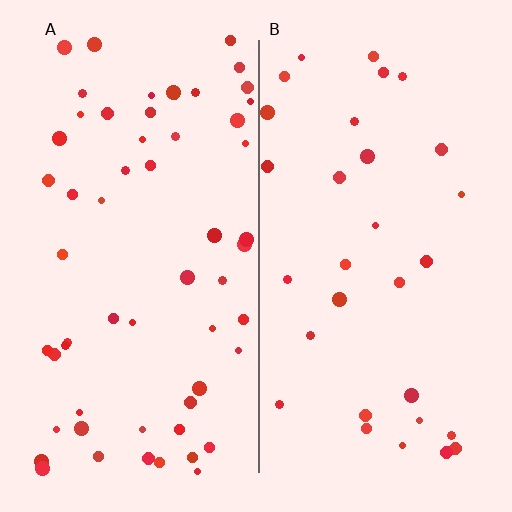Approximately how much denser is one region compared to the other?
Approximately 1.9× — region A over region B.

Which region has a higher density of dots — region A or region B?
A (the left).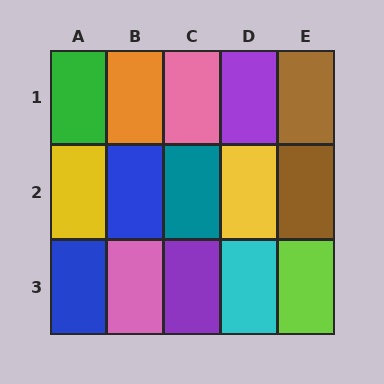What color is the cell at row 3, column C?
Purple.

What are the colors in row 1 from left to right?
Green, orange, pink, purple, brown.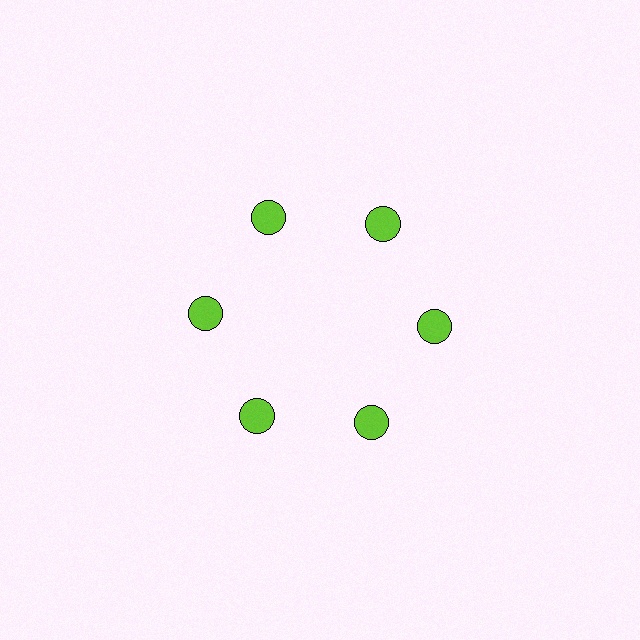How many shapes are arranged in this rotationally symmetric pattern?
There are 6 shapes, arranged in 6 groups of 1.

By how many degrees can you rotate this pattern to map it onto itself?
The pattern maps onto itself every 60 degrees of rotation.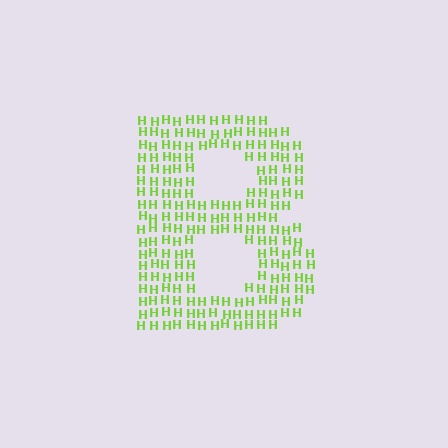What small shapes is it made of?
It is made of small letter H's.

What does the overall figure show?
The overall figure shows the letter B.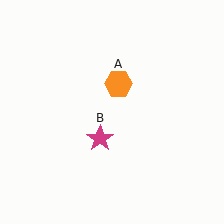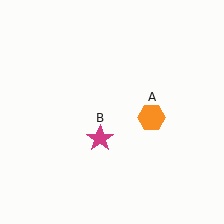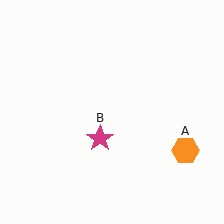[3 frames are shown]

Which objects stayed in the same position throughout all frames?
Magenta star (object B) remained stationary.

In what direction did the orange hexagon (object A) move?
The orange hexagon (object A) moved down and to the right.